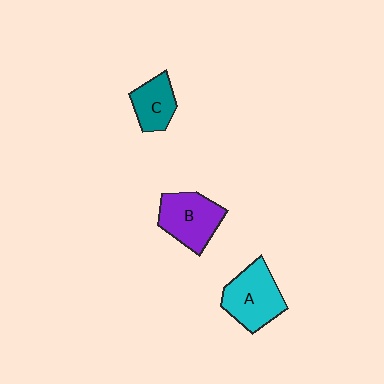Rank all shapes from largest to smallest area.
From largest to smallest: A (cyan), B (purple), C (teal).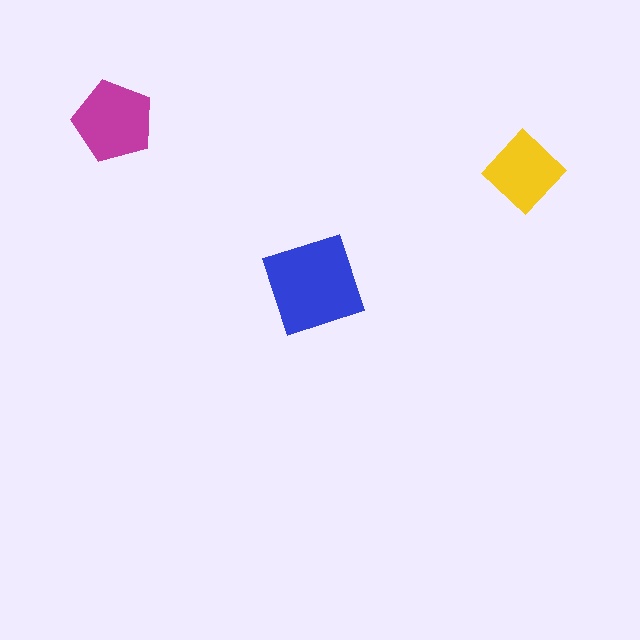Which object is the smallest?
The yellow diamond.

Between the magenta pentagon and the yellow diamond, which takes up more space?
The magenta pentagon.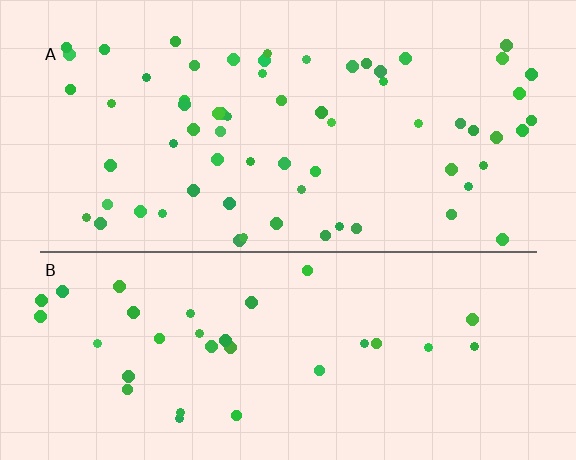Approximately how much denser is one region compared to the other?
Approximately 2.0× — region A over region B.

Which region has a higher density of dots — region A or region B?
A (the top).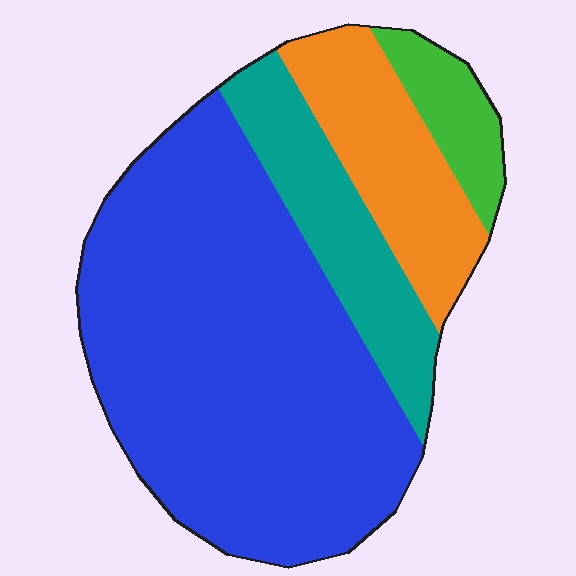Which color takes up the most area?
Blue, at roughly 60%.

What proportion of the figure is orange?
Orange covers about 15% of the figure.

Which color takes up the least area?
Green, at roughly 5%.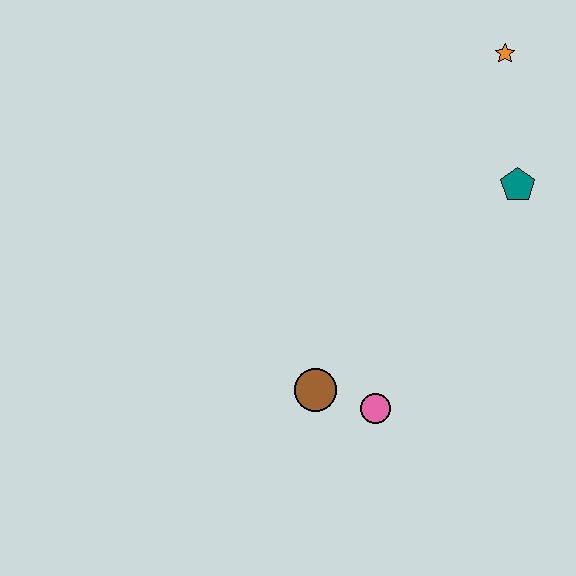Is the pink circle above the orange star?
No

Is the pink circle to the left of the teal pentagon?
Yes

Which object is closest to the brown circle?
The pink circle is closest to the brown circle.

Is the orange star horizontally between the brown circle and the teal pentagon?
Yes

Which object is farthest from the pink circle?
The orange star is farthest from the pink circle.